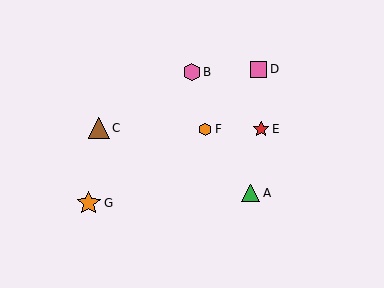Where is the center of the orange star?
The center of the orange star is at (89, 203).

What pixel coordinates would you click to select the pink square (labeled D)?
Click at (259, 69) to select the pink square D.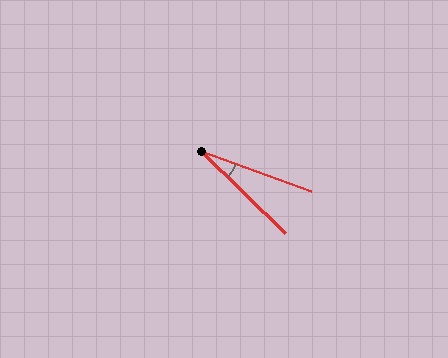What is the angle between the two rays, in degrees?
Approximately 24 degrees.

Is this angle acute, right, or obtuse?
It is acute.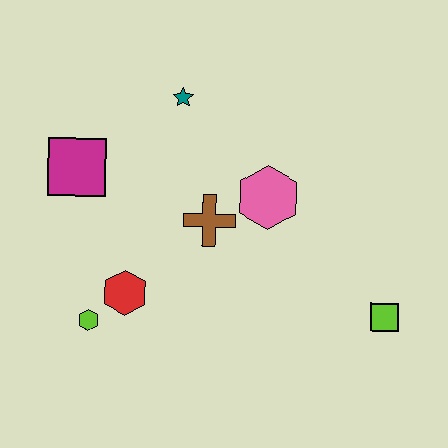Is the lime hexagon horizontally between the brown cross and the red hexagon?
No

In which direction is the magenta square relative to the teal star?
The magenta square is to the left of the teal star.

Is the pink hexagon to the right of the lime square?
No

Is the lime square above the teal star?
No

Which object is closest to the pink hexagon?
The brown cross is closest to the pink hexagon.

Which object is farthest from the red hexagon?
The lime square is farthest from the red hexagon.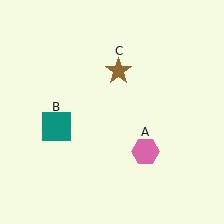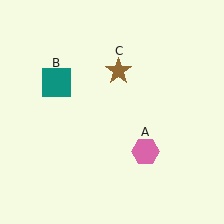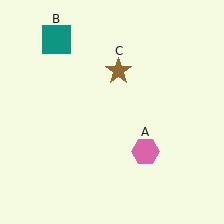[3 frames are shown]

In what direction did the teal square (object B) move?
The teal square (object B) moved up.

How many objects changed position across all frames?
1 object changed position: teal square (object B).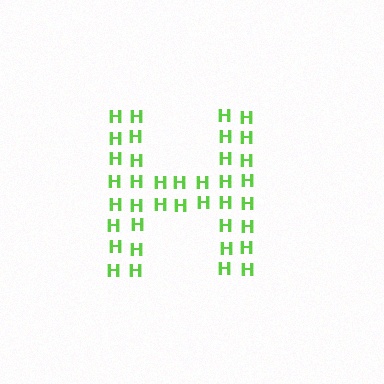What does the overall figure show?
The overall figure shows the letter H.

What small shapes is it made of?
It is made of small letter H's.